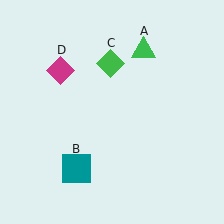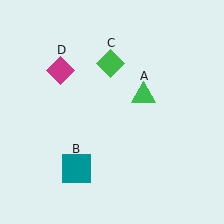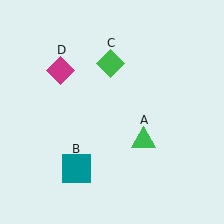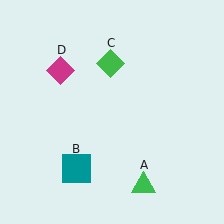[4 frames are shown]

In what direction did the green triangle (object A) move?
The green triangle (object A) moved down.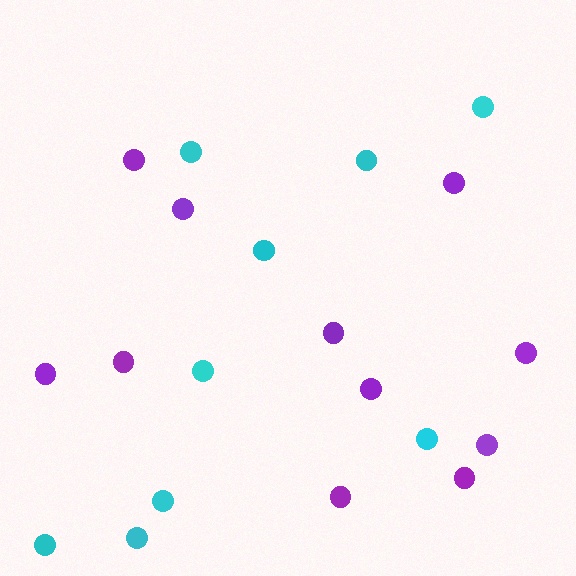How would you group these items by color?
There are 2 groups: one group of cyan circles (9) and one group of purple circles (11).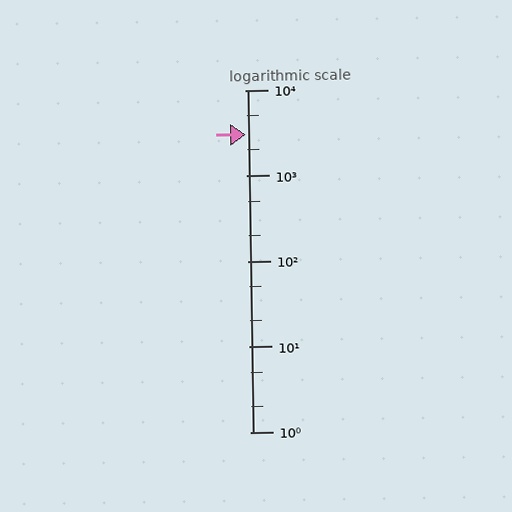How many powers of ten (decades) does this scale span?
The scale spans 4 decades, from 1 to 10000.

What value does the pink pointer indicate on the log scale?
The pointer indicates approximately 3000.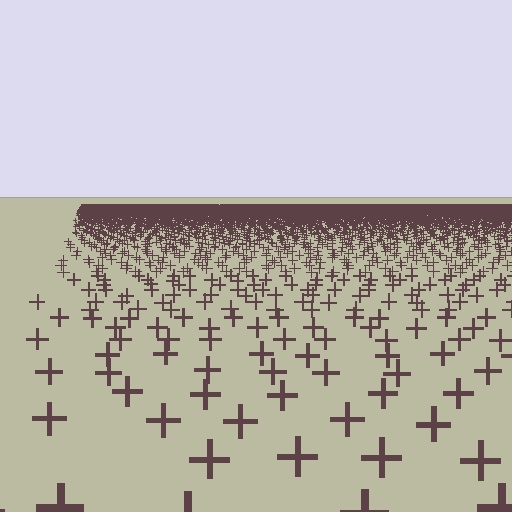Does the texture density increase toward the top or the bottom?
Density increases toward the top.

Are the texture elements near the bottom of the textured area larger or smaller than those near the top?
Larger. Near the bottom, elements are closer to the viewer and appear at a bigger on-screen size.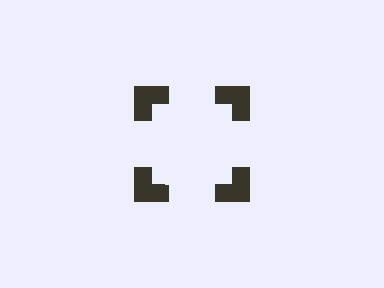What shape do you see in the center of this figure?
An illusory square — its edges are inferred from the aligned wedge cuts in the notched squares, not physically drawn.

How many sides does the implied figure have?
4 sides.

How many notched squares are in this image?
There are 4 — one at each vertex of the illusory square.